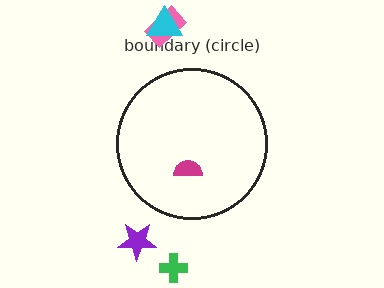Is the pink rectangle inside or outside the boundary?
Outside.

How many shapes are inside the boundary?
1 inside, 4 outside.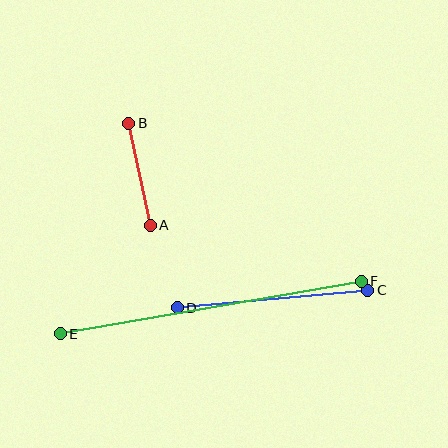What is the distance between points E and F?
The distance is approximately 305 pixels.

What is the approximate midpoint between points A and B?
The midpoint is at approximately (140, 174) pixels.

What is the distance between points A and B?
The distance is approximately 104 pixels.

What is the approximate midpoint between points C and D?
The midpoint is at approximately (272, 299) pixels.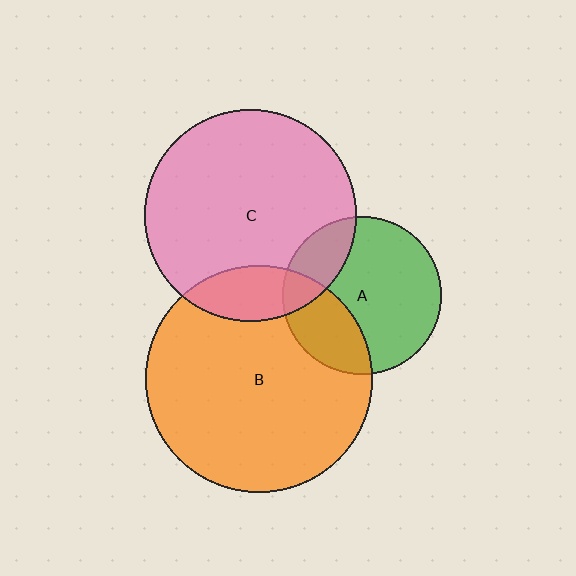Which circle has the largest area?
Circle B (orange).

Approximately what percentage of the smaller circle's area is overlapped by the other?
Approximately 20%.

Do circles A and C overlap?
Yes.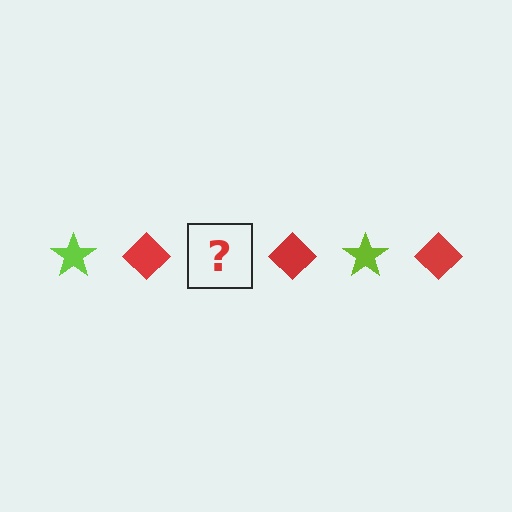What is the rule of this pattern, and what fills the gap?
The rule is that the pattern alternates between lime star and red diamond. The gap should be filled with a lime star.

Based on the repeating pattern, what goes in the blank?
The blank should be a lime star.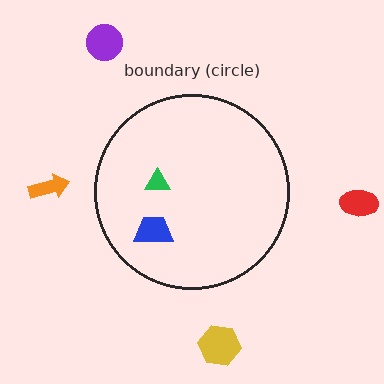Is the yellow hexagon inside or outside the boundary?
Outside.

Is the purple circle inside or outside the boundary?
Outside.